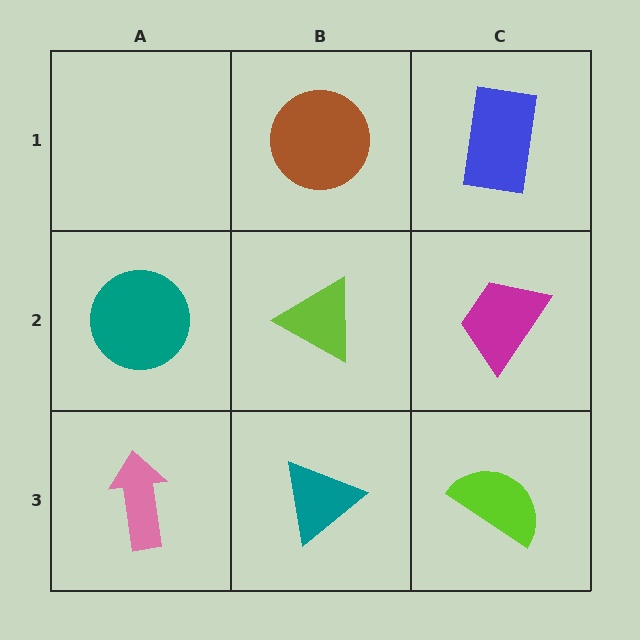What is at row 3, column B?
A teal triangle.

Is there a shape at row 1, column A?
No, that cell is empty.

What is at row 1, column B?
A brown circle.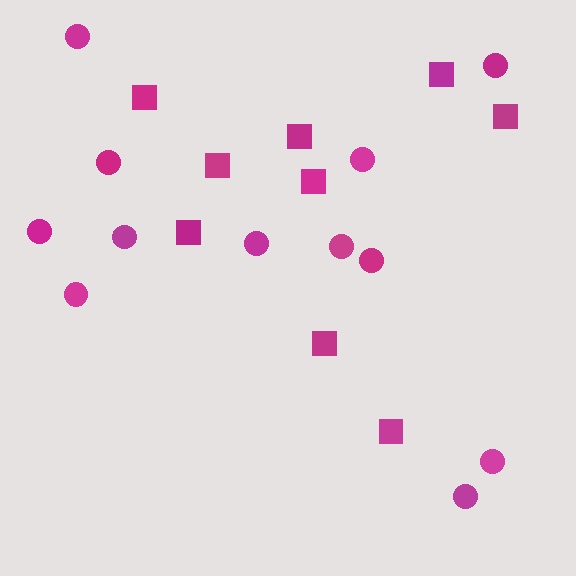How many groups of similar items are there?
There are 2 groups: one group of squares (9) and one group of circles (12).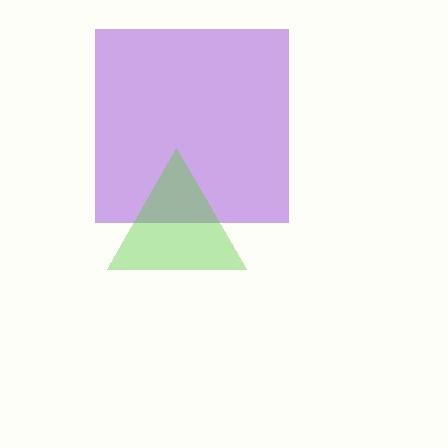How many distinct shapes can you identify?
There are 2 distinct shapes: a purple square, a lime triangle.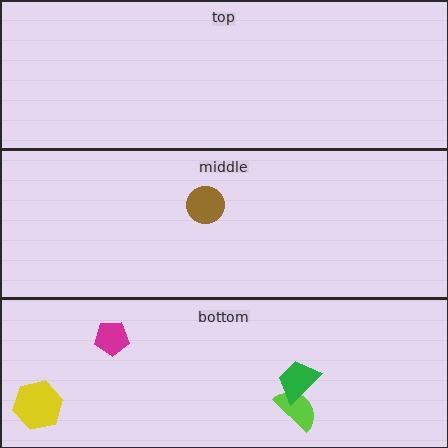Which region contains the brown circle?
The middle region.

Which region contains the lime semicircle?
The bottom region.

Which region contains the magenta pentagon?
The bottom region.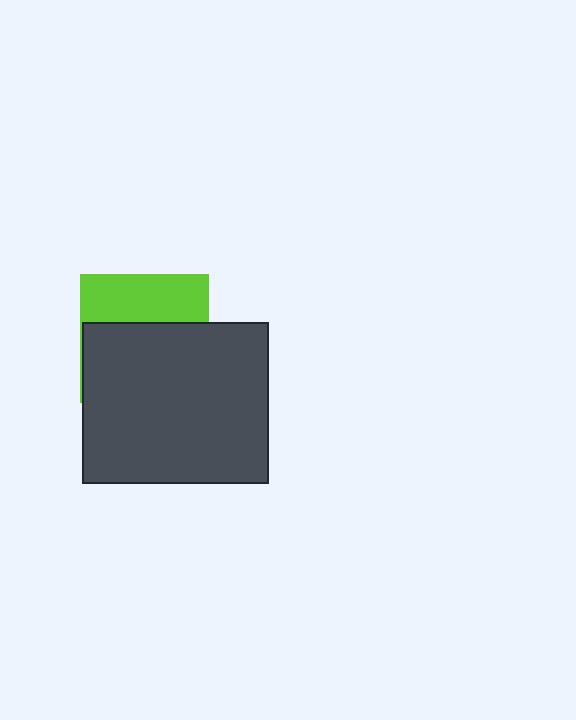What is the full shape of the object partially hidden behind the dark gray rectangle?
The partially hidden object is a lime square.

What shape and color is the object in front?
The object in front is a dark gray rectangle.